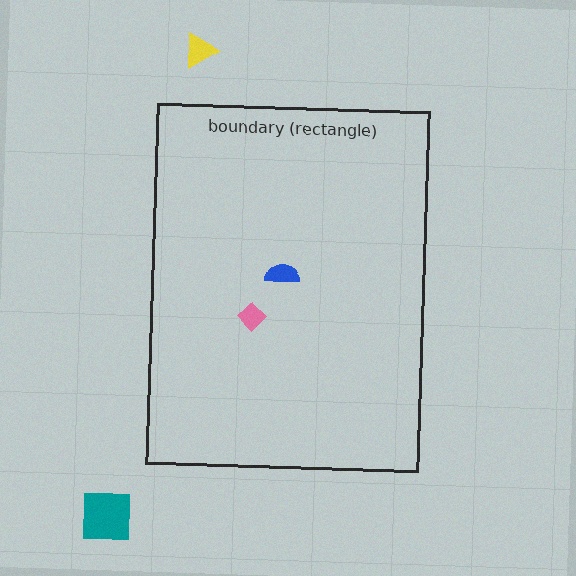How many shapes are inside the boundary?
2 inside, 2 outside.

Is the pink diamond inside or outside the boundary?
Inside.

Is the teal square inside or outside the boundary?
Outside.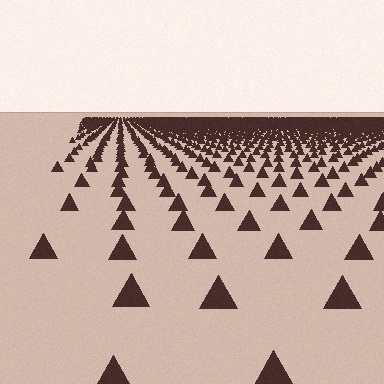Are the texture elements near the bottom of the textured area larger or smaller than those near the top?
Larger. Near the bottom, elements are closer to the viewer and appear at a bigger on-screen size.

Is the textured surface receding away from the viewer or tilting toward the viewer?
The surface is receding away from the viewer. Texture elements get smaller and denser toward the top.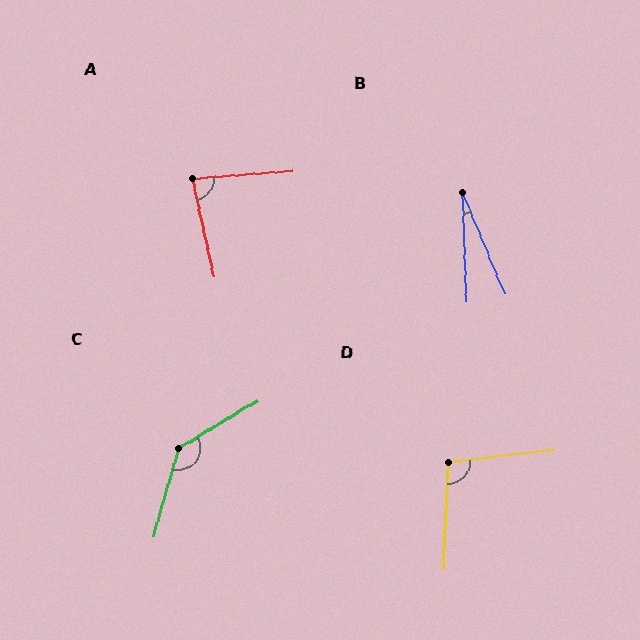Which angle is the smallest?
B, at approximately 20 degrees.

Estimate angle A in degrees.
Approximately 82 degrees.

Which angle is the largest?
C, at approximately 137 degrees.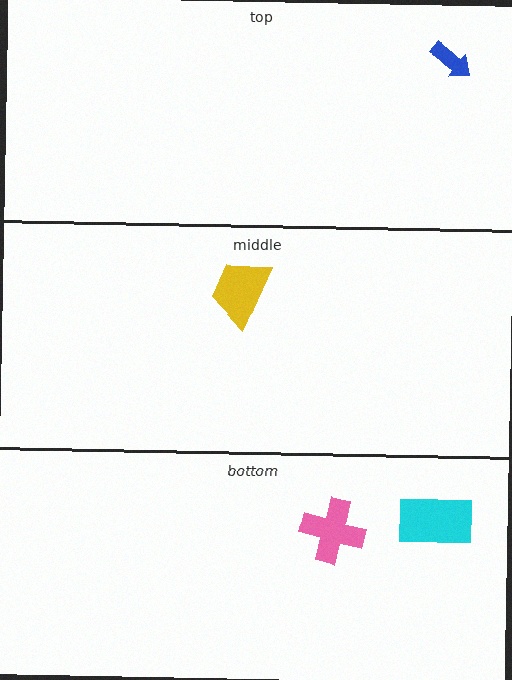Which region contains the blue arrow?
The top region.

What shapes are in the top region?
The blue arrow.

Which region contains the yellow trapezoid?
The middle region.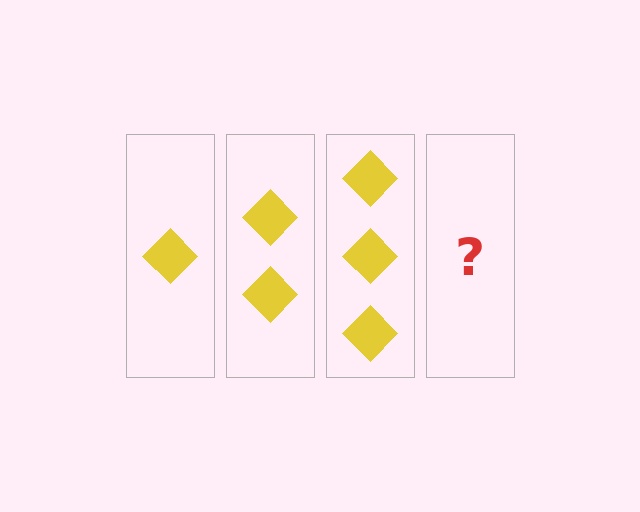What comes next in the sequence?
The next element should be 4 diamonds.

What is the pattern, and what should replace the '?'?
The pattern is that each step adds one more diamond. The '?' should be 4 diamonds.